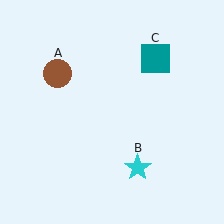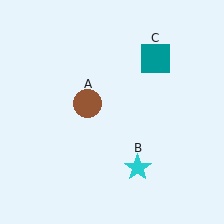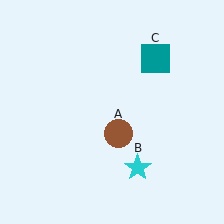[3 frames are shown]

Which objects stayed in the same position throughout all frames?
Cyan star (object B) and teal square (object C) remained stationary.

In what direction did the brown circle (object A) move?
The brown circle (object A) moved down and to the right.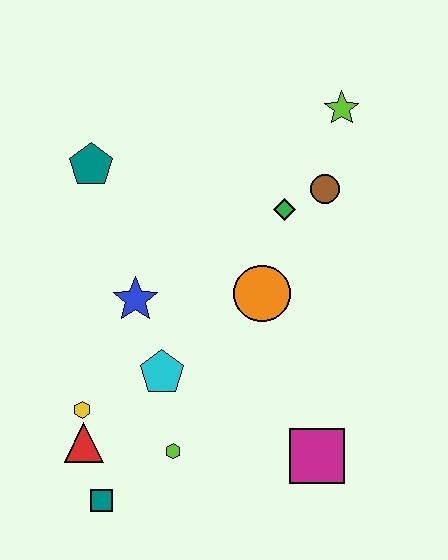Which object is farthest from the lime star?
The teal square is farthest from the lime star.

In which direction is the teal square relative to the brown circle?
The teal square is below the brown circle.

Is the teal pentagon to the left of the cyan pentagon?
Yes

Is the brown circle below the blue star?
No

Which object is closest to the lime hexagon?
The cyan pentagon is closest to the lime hexagon.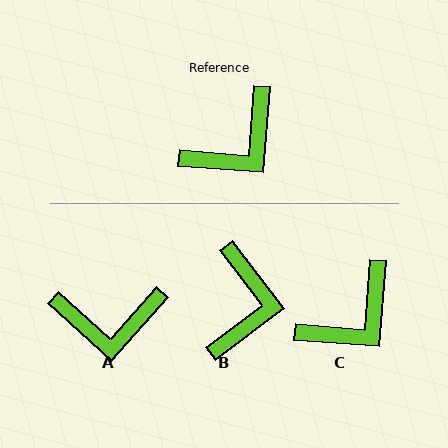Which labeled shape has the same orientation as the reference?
C.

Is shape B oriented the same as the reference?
No, it is off by about 42 degrees.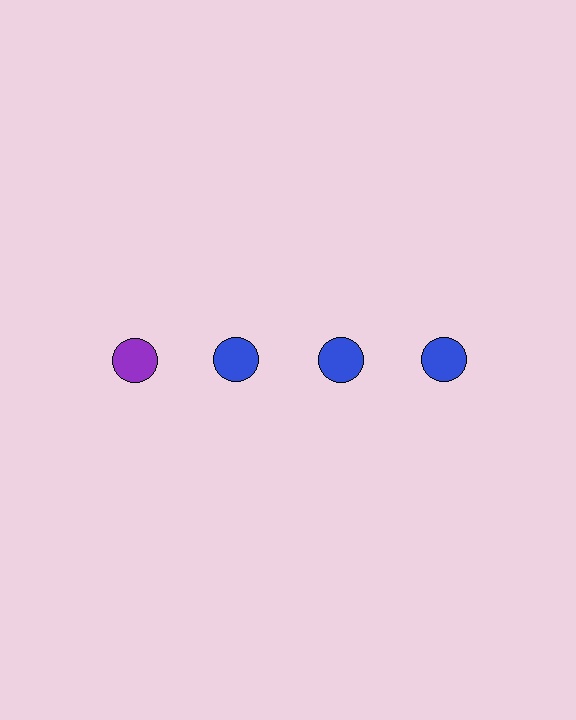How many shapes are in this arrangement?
There are 4 shapes arranged in a grid pattern.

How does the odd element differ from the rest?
It has a different color: purple instead of blue.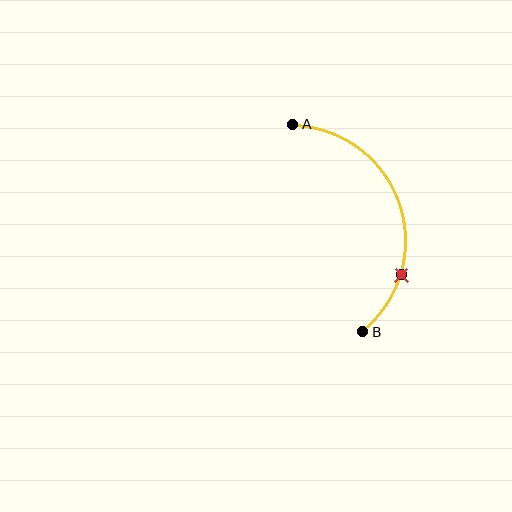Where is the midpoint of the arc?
The arc midpoint is the point on the curve farthest from the straight line joining A and B. It sits to the right of that line.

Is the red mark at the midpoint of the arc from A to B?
No. The red mark lies on the arc but is closer to endpoint B. The arc midpoint would be at the point on the curve equidistant along the arc from both A and B.